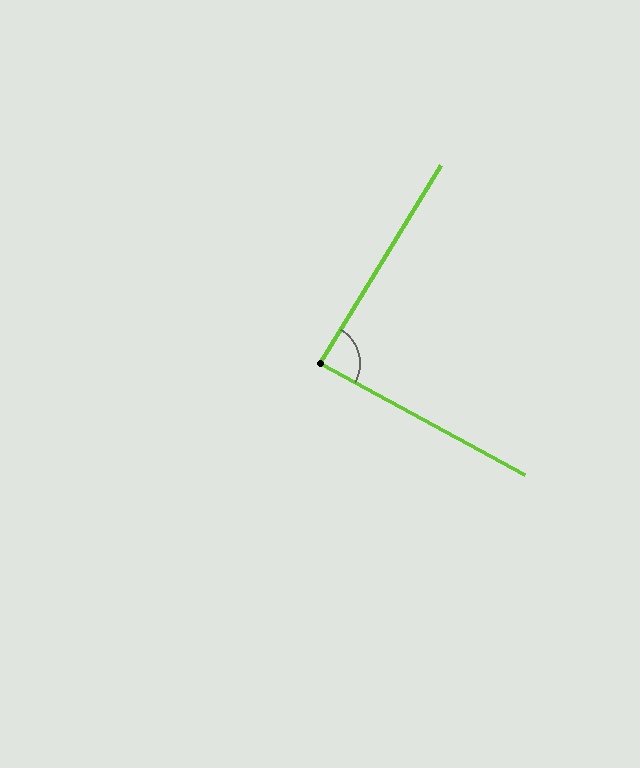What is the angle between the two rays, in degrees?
Approximately 87 degrees.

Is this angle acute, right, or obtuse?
It is approximately a right angle.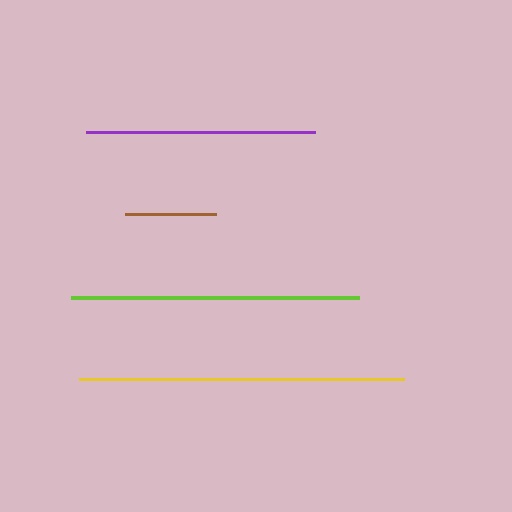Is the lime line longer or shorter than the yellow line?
The yellow line is longer than the lime line.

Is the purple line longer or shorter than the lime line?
The lime line is longer than the purple line.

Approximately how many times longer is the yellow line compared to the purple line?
The yellow line is approximately 1.4 times the length of the purple line.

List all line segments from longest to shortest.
From longest to shortest: yellow, lime, purple, brown.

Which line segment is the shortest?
The brown line is the shortest at approximately 91 pixels.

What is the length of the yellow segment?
The yellow segment is approximately 326 pixels long.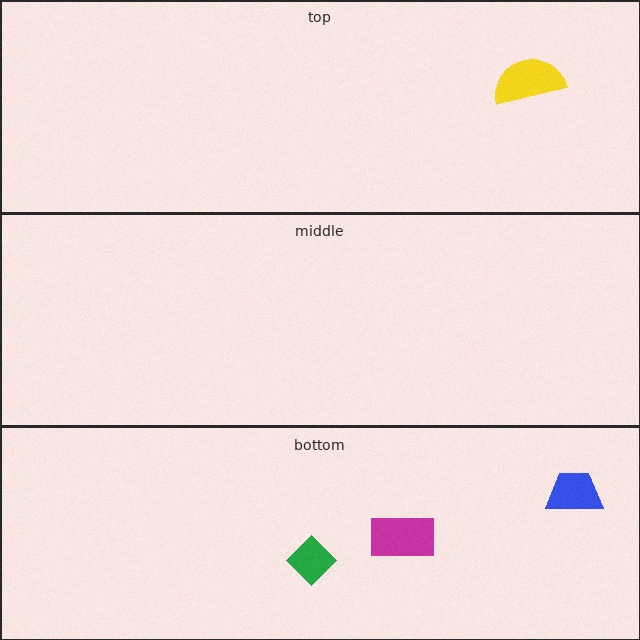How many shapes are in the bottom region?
3.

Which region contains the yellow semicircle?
The top region.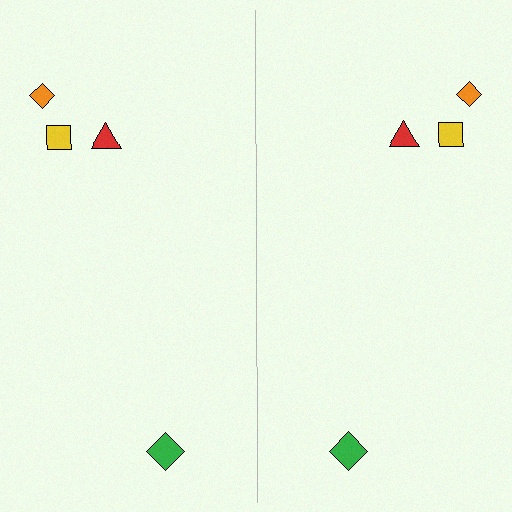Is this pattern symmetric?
Yes, this pattern has bilateral (reflection) symmetry.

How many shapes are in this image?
There are 8 shapes in this image.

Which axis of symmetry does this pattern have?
The pattern has a vertical axis of symmetry running through the center of the image.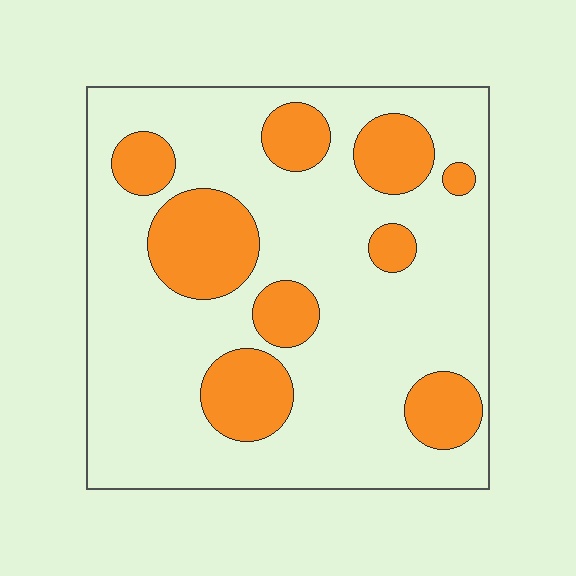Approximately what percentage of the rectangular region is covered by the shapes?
Approximately 25%.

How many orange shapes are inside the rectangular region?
9.